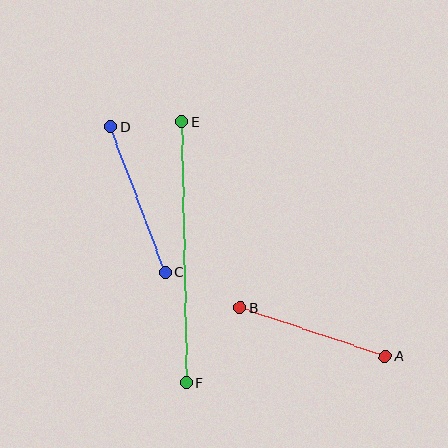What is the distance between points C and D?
The distance is approximately 156 pixels.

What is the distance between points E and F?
The distance is approximately 261 pixels.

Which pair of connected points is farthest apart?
Points E and F are farthest apart.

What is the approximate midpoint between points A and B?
The midpoint is at approximately (313, 332) pixels.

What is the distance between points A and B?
The distance is approximately 153 pixels.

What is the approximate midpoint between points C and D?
The midpoint is at approximately (138, 199) pixels.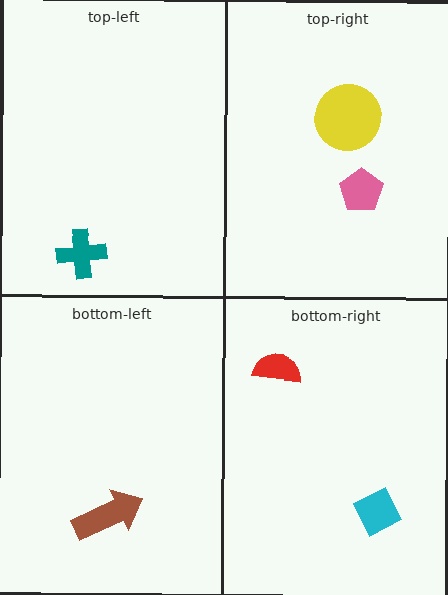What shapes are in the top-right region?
The pink pentagon, the yellow circle.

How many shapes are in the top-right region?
2.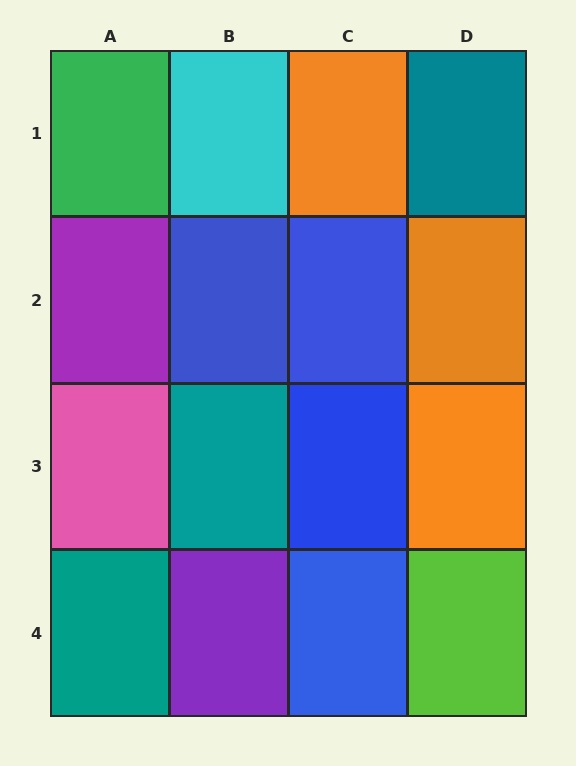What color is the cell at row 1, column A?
Green.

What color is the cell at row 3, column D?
Orange.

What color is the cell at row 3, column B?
Teal.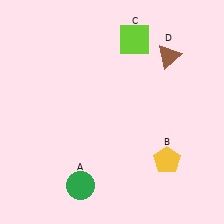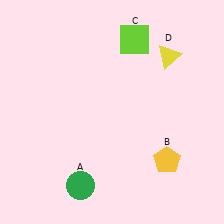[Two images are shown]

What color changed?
The triangle (D) changed from brown in Image 1 to yellow in Image 2.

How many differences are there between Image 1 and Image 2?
There is 1 difference between the two images.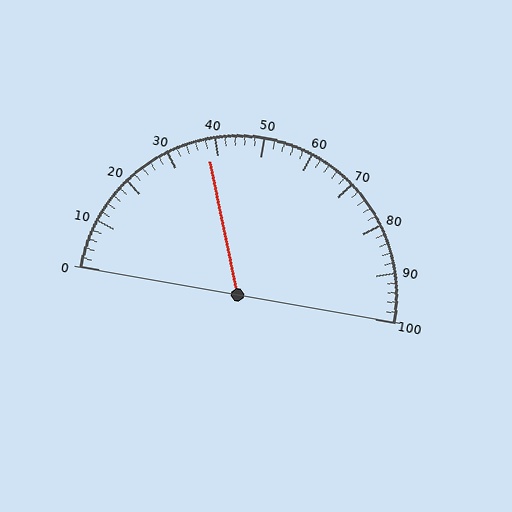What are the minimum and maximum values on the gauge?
The gauge ranges from 0 to 100.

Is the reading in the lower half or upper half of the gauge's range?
The reading is in the lower half of the range (0 to 100).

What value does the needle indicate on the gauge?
The needle indicates approximately 38.